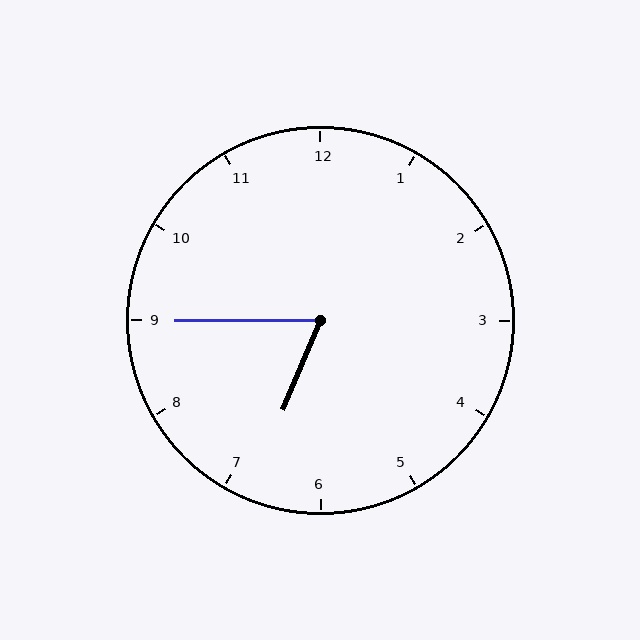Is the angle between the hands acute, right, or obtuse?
It is acute.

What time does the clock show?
6:45.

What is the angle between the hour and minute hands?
Approximately 68 degrees.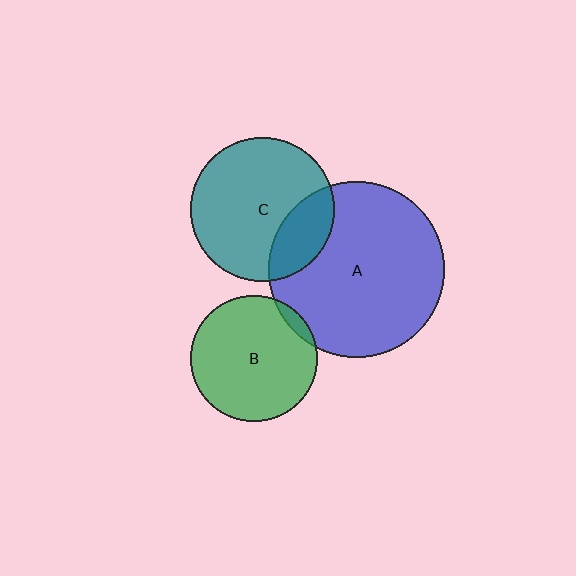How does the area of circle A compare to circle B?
Approximately 1.9 times.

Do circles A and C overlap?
Yes.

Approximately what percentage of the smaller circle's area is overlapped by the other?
Approximately 25%.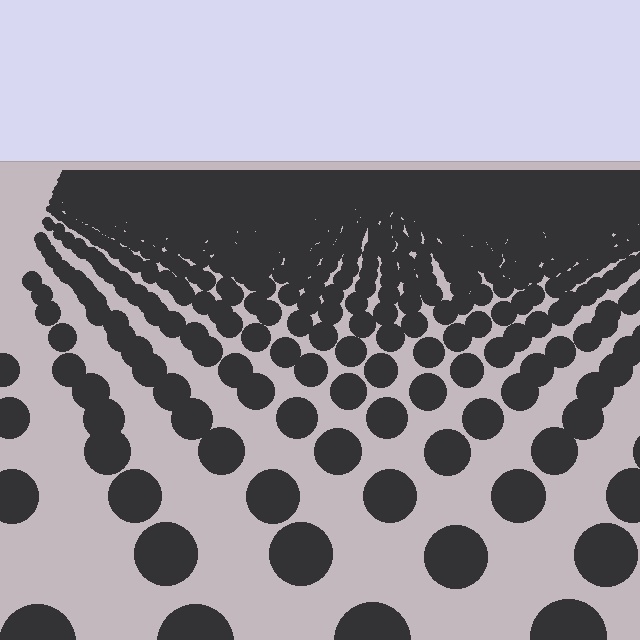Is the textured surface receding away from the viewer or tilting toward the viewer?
The surface is receding away from the viewer. Texture elements get smaller and denser toward the top.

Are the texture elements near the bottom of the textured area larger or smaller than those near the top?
Larger. Near the bottom, elements are closer to the viewer and appear at a bigger on-screen size.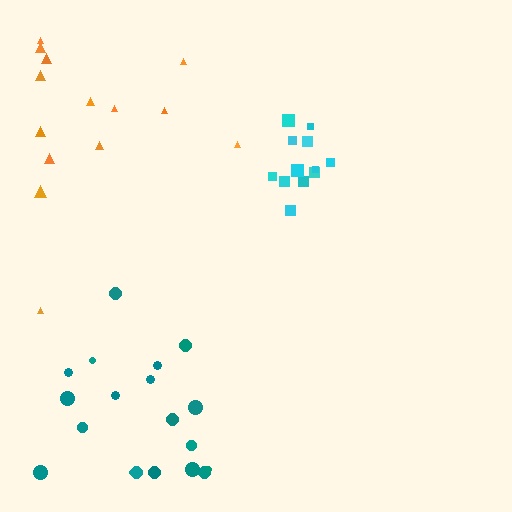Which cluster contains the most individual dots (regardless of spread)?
Teal (19).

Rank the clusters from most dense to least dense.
cyan, teal, orange.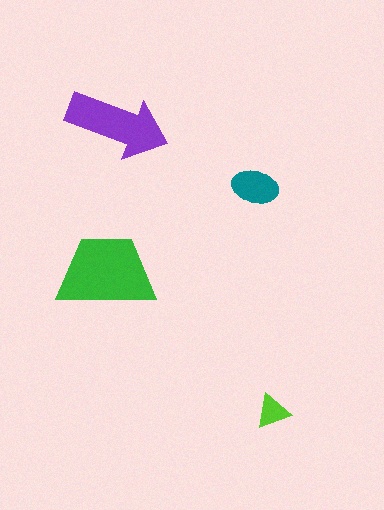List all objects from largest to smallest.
The green trapezoid, the purple arrow, the teal ellipse, the lime triangle.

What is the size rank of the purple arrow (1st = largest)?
2nd.